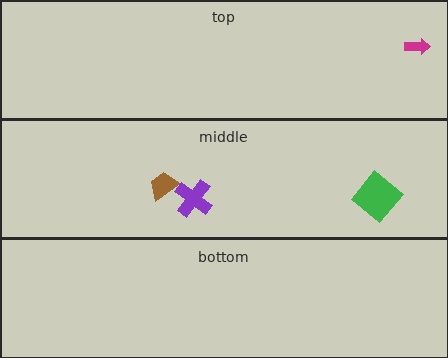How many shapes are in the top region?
1.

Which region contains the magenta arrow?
The top region.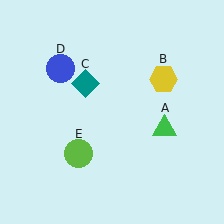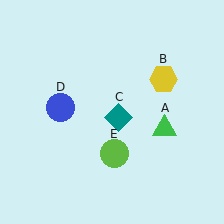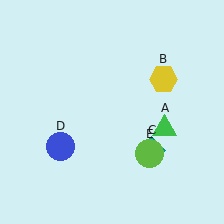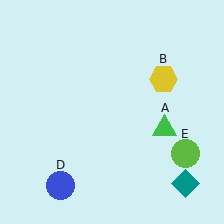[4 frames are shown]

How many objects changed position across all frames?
3 objects changed position: teal diamond (object C), blue circle (object D), lime circle (object E).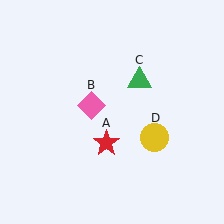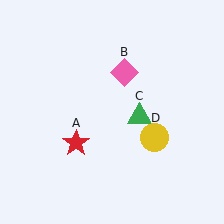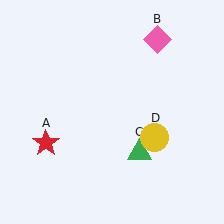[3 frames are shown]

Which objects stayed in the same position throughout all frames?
Yellow circle (object D) remained stationary.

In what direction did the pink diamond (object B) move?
The pink diamond (object B) moved up and to the right.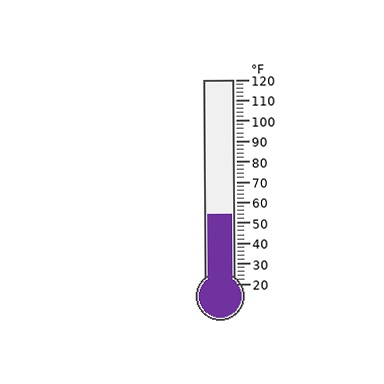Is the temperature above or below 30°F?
The temperature is above 30°F.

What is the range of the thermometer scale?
The thermometer scale ranges from 20°F to 120°F.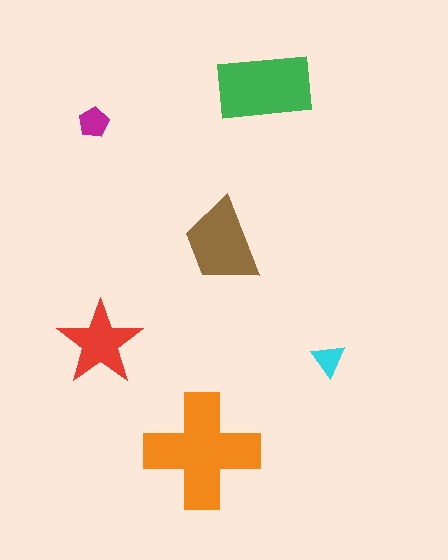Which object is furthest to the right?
The cyan triangle is rightmost.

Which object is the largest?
The orange cross.